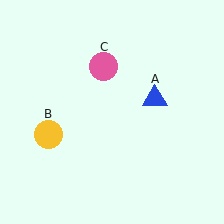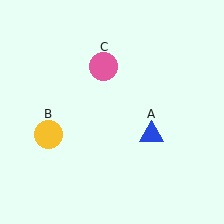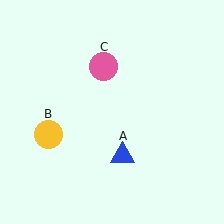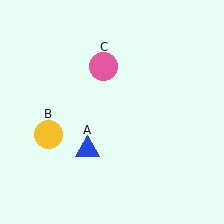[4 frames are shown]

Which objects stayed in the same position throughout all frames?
Yellow circle (object B) and pink circle (object C) remained stationary.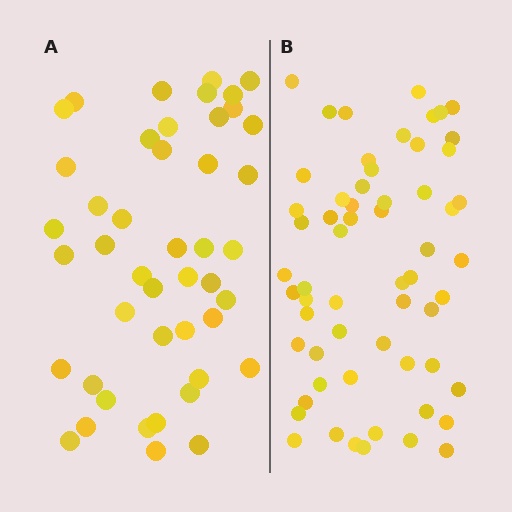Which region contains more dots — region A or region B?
Region B (the right region) has more dots.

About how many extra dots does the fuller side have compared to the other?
Region B has approximately 15 more dots than region A.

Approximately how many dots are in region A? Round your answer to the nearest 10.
About 40 dots. (The exact count is 45, which rounds to 40.)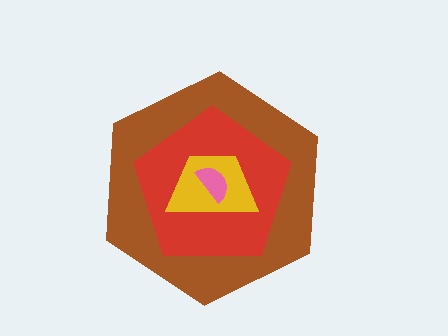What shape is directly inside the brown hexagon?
The red pentagon.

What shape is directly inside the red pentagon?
The yellow trapezoid.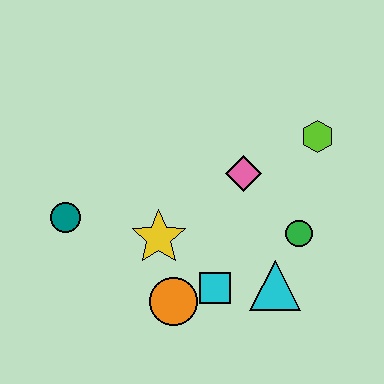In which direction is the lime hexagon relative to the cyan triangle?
The lime hexagon is above the cyan triangle.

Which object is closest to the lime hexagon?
The pink diamond is closest to the lime hexagon.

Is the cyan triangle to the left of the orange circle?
No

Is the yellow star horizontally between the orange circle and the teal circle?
Yes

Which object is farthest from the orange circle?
The lime hexagon is farthest from the orange circle.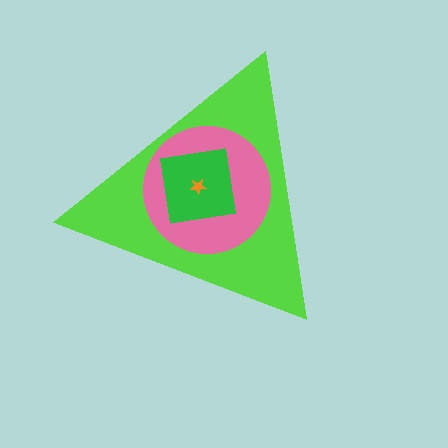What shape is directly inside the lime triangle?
The pink circle.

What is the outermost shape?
The lime triangle.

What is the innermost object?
The orange star.